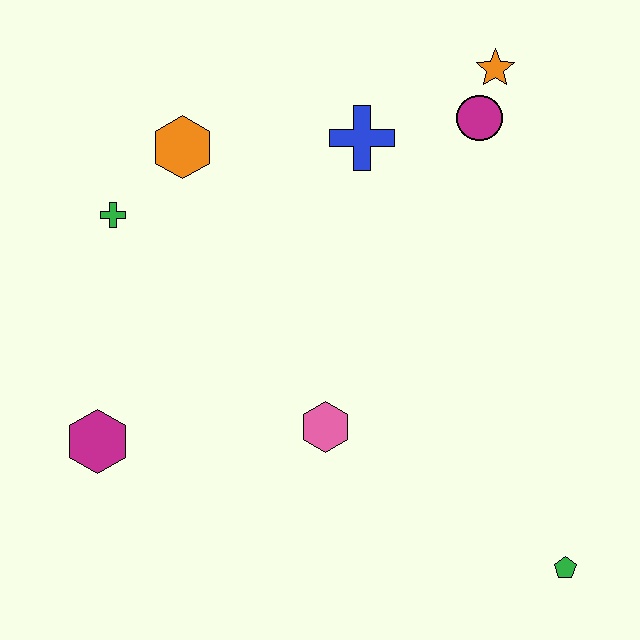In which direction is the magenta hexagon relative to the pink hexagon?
The magenta hexagon is to the left of the pink hexagon.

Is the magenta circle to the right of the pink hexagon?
Yes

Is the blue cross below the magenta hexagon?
No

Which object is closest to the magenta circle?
The orange star is closest to the magenta circle.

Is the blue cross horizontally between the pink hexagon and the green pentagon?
Yes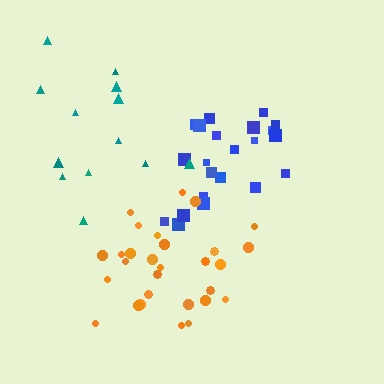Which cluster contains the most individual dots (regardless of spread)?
Orange (29).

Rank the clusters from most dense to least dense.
orange, blue, teal.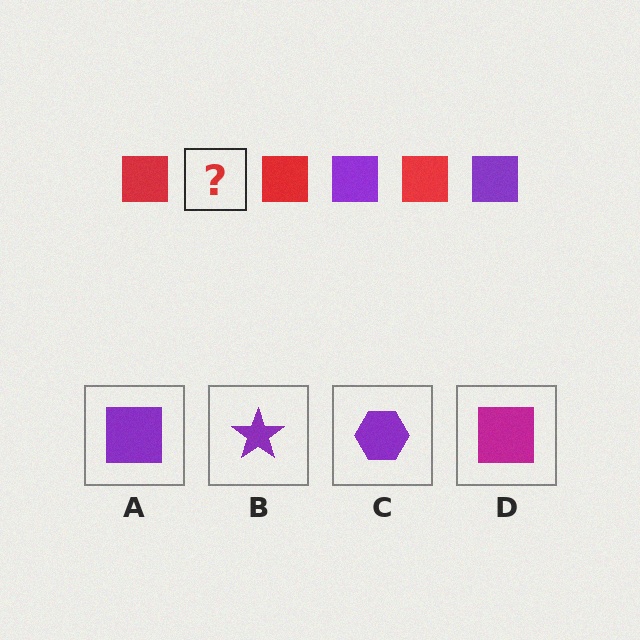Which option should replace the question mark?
Option A.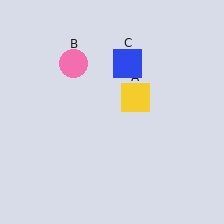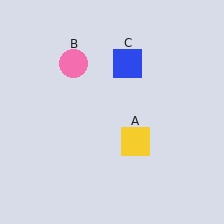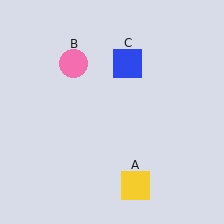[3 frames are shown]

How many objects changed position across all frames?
1 object changed position: yellow square (object A).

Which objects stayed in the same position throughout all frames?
Pink circle (object B) and blue square (object C) remained stationary.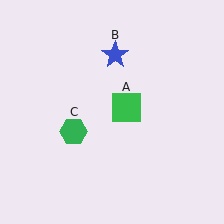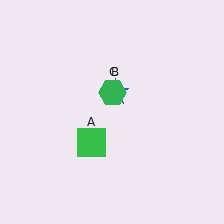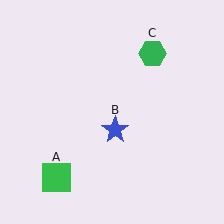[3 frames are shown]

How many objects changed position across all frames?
3 objects changed position: green square (object A), blue star (object B), green hexagon (object C).